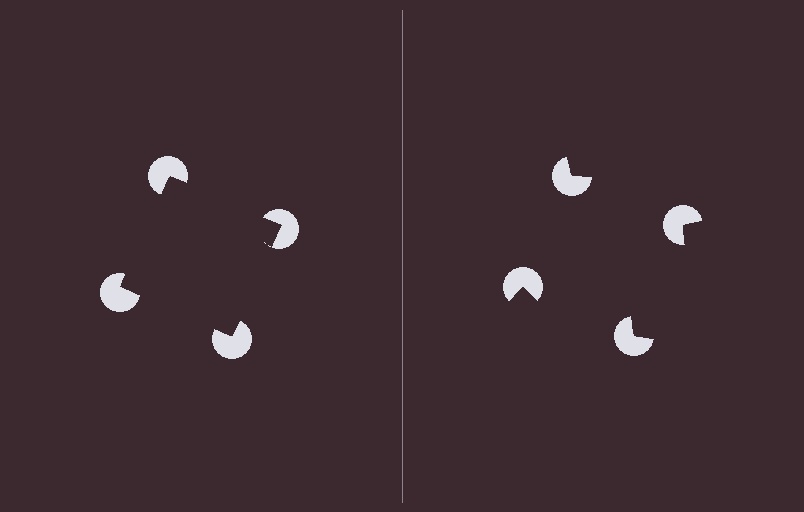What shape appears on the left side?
An illusory square.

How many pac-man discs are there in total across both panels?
8 — 4 on each side.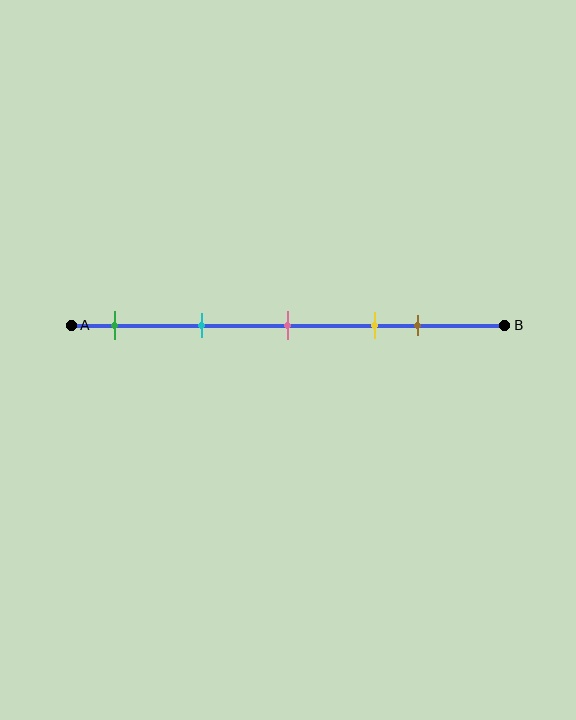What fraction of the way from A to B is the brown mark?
The brown mark is approximately 80% (0.8) of the way from A to B.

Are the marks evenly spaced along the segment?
No, the marks are not evenly spaced.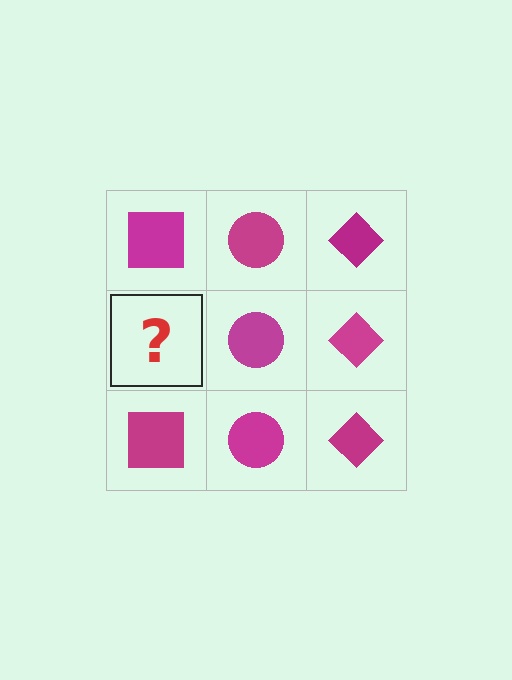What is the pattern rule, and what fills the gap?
The rule is that each column has a consistent shape. The gap should be filled with a magenta square.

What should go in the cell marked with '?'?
The missing cell should contain a magenta square.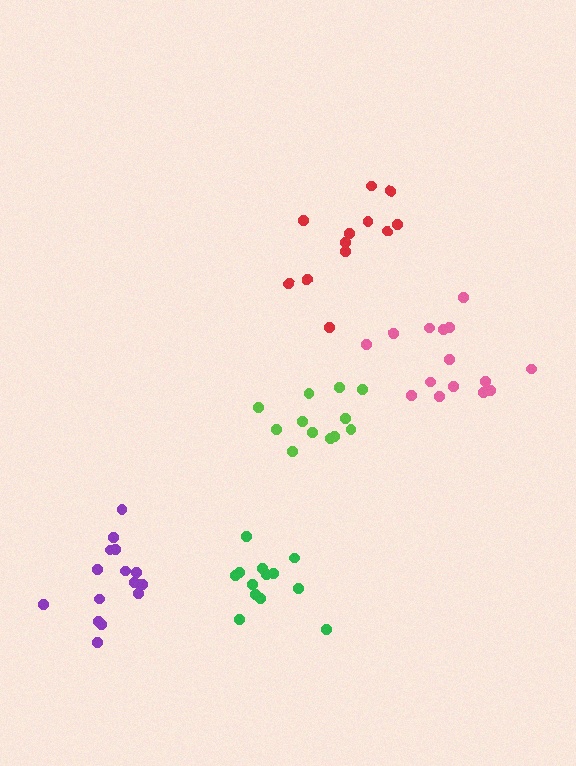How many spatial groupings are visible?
There are 5 spatial groupings.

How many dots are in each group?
Group 1: 13 dots, Group 2: 12 dots, Group 3: 12 dots, Group 4: 15 dots, Group 5: 16 dots (68 total).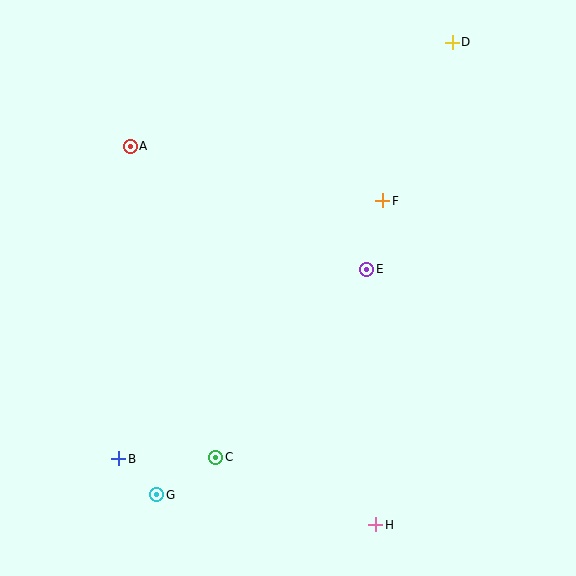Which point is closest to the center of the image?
Point E at (367, 269) is closest to the center.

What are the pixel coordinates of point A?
Point A is at (130, 146).